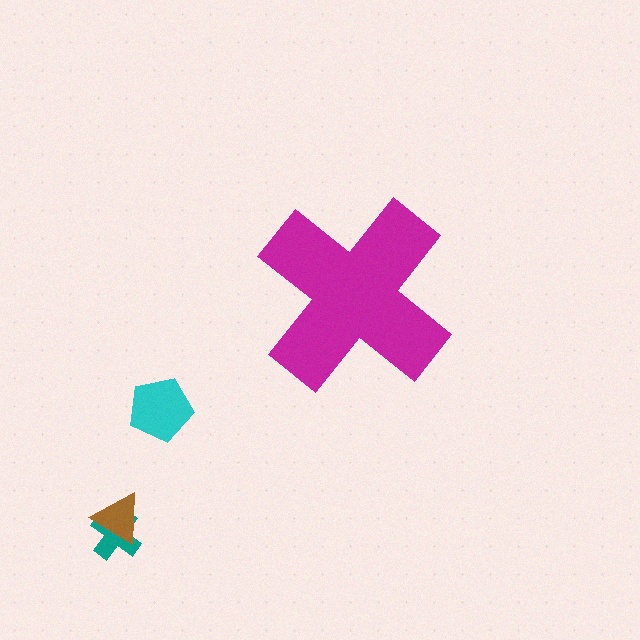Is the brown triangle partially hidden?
No, the brown triangle is fully visible.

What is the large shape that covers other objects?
A magenta cross.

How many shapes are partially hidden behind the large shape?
0 shapes are partially hidden.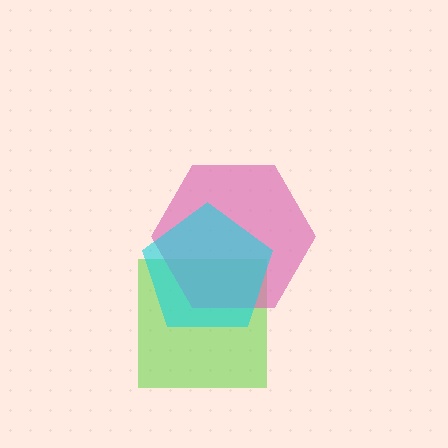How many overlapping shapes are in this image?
There are 3 overlapping shapes in the image.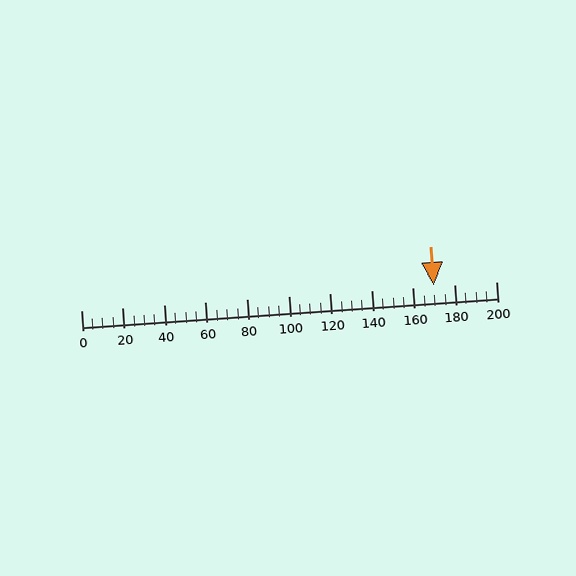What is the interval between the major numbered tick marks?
The major tick marks are spaced 20 units apart.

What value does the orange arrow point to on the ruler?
The orange arrow points to approximately 170.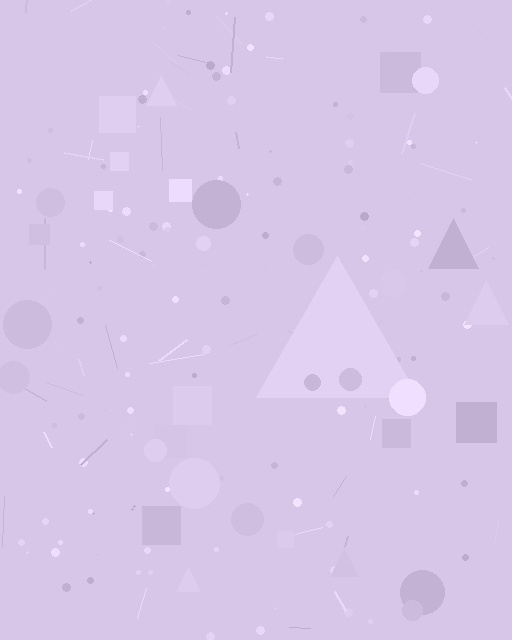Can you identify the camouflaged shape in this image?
The camouflaged shape is a triangle.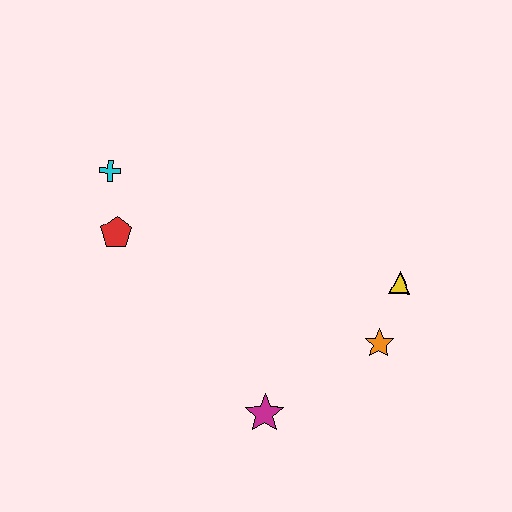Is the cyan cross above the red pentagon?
Yes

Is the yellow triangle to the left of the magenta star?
No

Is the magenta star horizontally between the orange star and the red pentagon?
Yes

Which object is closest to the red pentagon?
The cyan cross is closest to the red pentagon.